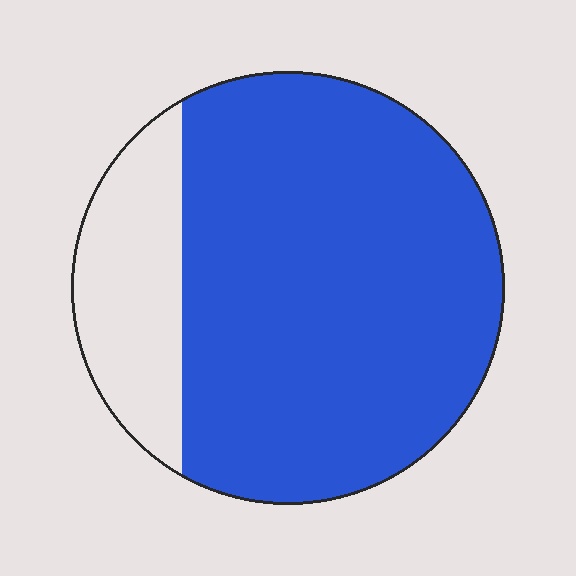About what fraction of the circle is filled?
About four fifths (4/5).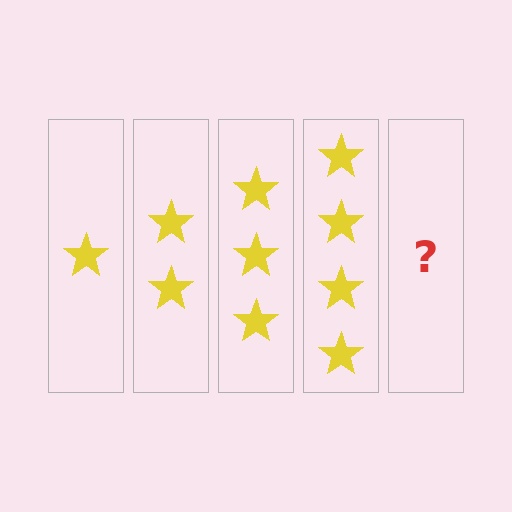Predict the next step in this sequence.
The next step is 5 stars.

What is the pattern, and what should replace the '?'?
The pattern is that each step adds one more star. The '?' should be 5 stars.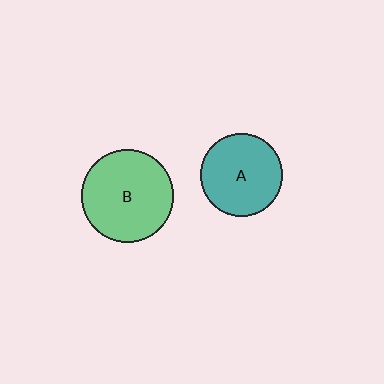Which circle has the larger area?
Circle B (green).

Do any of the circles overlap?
No, none of the circles overlap.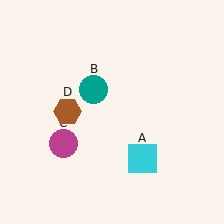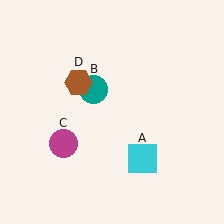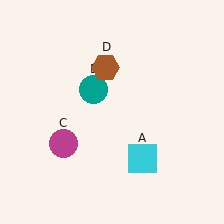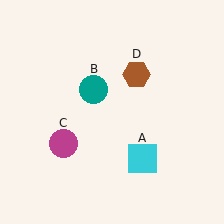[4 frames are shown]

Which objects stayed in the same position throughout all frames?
Cyan square (object A) and teal circle (object B) and magenta circle (object C) remained stationary.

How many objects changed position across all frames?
1 object changed position: brown hexagon (object D).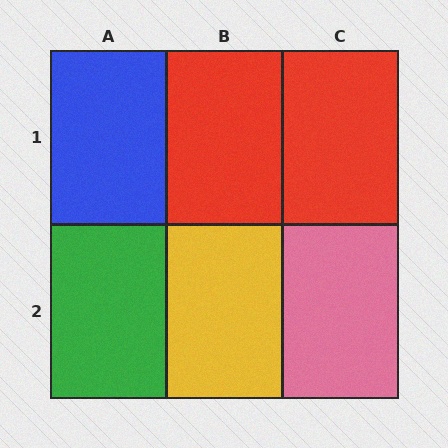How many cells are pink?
1 cell is pink.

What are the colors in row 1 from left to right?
Blue, red, red.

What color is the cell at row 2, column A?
Green.